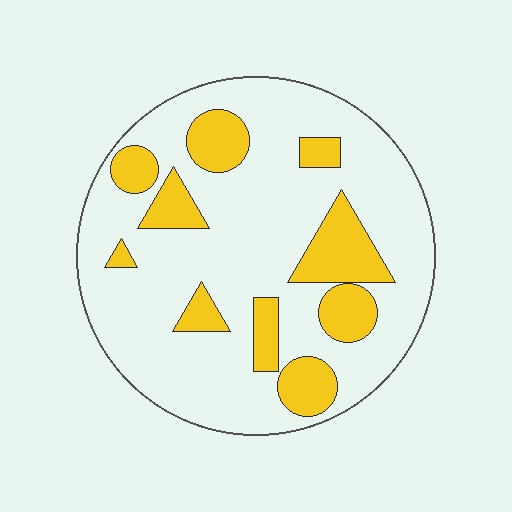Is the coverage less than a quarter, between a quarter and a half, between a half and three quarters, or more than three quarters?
Less than a quarter.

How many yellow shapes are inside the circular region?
10.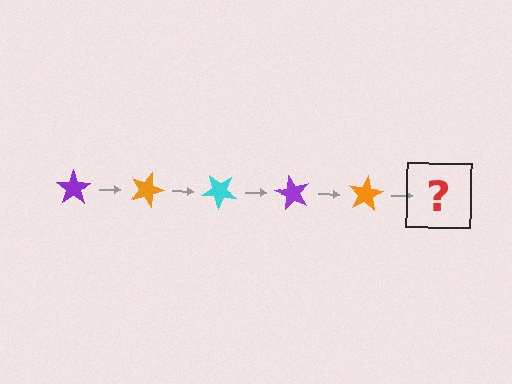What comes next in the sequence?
The next element should be a cyan star, rotated 100 degrees from the start.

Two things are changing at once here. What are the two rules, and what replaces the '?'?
The two rules are that it rotates 20 degrees each step and the color cycles through purple, orange, and cyan. The '?' should be a cyan star, rotated 100 degrees from the start.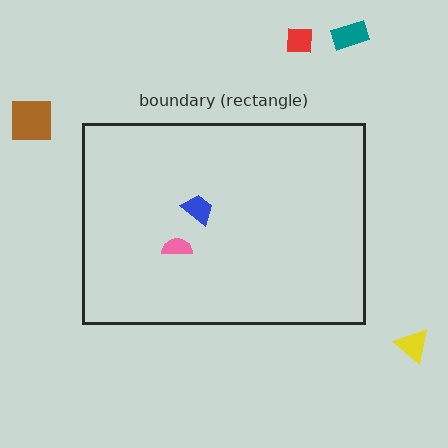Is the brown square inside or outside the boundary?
Outside.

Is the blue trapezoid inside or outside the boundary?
Inside.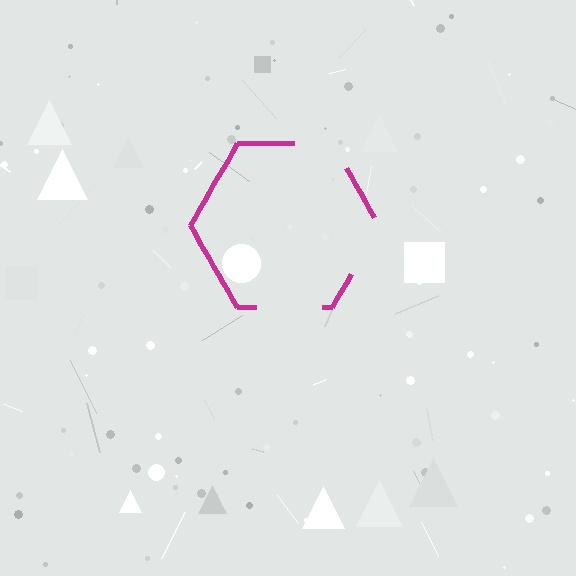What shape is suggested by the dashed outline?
The dashed outline suggests a hexagon.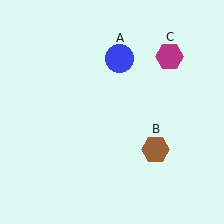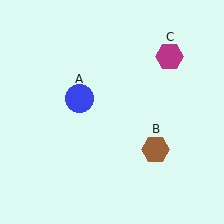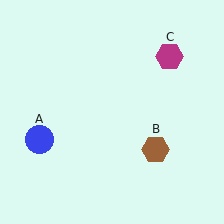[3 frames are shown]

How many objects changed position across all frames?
1 object changed position: blue circle (object A).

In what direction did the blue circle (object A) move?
The blue circle (object A) moved down and to the left.